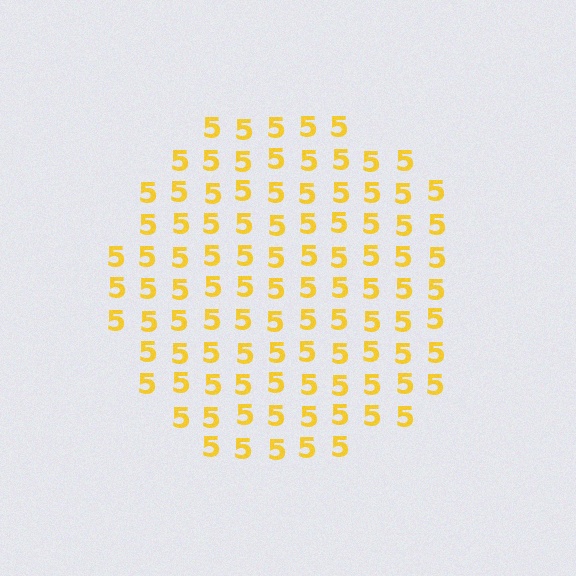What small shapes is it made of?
It is made of small digit 5's.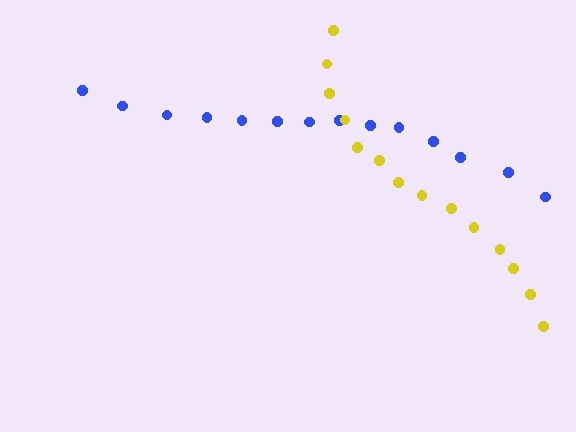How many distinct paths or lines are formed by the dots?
There are 2 distinct paths.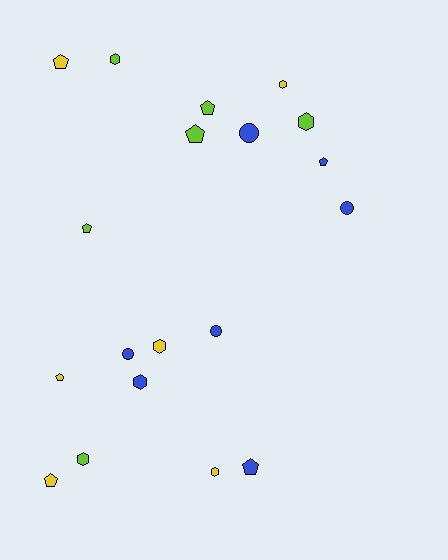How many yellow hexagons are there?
There are 3 yellow hexagons.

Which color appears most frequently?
Blue, with 7 objects.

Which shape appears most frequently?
Pentagon, with 8 objects.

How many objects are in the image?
There are 19 objects.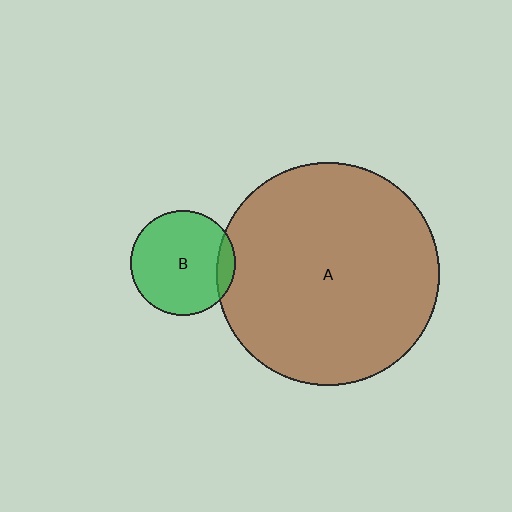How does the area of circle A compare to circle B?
Approximately 4.5 times.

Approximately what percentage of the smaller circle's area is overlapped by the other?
Approximately 10%.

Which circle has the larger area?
Circle A (brown).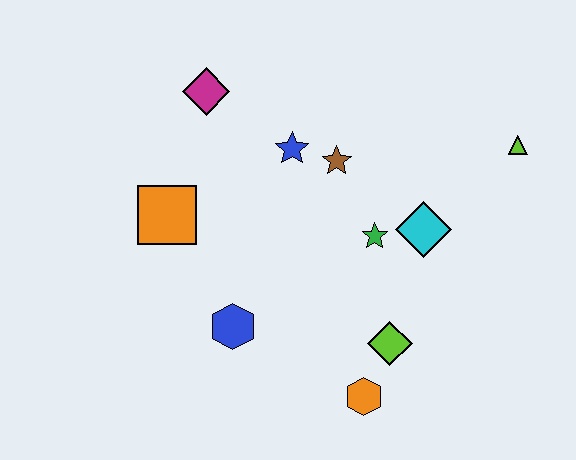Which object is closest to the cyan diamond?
The green star is closest to the cyan diamond.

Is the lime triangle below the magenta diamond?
Yes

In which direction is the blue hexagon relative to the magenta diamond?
The blue hexagon is below the magenta diamond.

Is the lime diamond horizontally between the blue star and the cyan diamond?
Yes